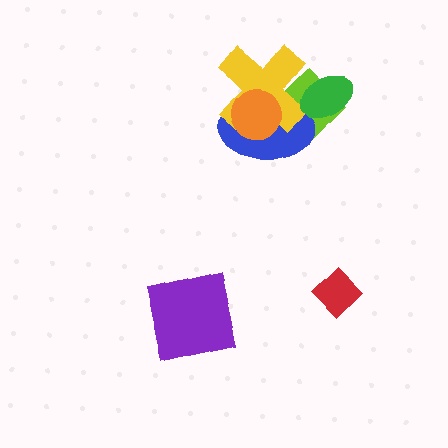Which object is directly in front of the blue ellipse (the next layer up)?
The yellow cross is directly in front of the blue ellipse.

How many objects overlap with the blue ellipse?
4 objects overlap with the blue ellipse.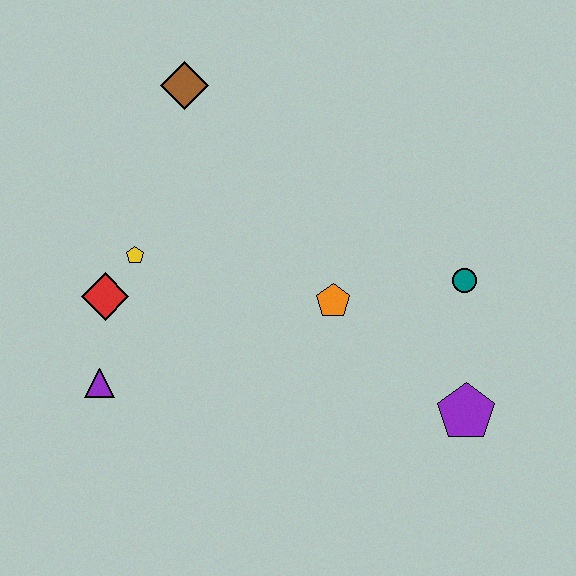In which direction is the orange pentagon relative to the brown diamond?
The orange pentagon is below the brown diamond.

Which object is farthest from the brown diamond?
The purple pentagon is farthest from the brown diamond.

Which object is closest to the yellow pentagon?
The red diamond is closest to the yellow pentagon.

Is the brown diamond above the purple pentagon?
Yes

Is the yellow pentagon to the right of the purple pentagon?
No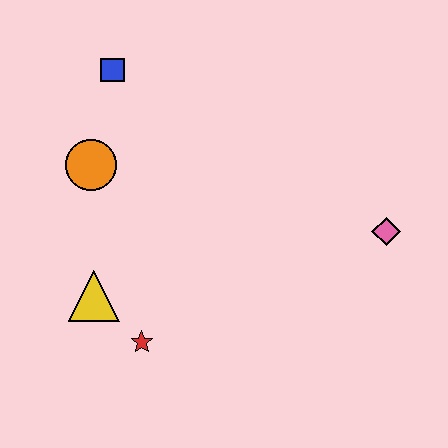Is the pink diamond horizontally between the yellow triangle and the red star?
No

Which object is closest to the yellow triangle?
The red star is closest to the yellow triangle.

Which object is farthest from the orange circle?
The pink diamond is farthest from the orange circle.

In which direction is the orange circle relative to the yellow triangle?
The orange circle is above the yellow triangle.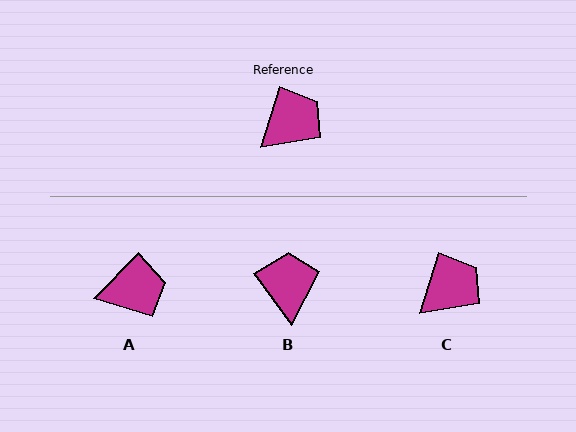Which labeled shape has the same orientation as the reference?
C.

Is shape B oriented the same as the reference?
No, it is off by about 54 degrees.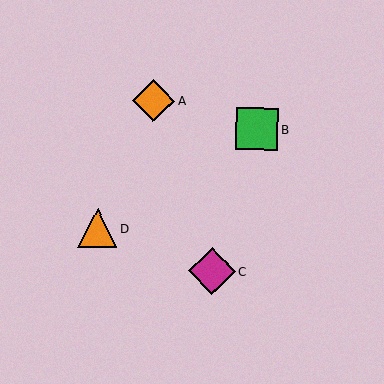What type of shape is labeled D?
Shape D is an orange triangle.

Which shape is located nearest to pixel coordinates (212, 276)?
The magenta diamond (labeled C) at (212, 271) is nearest to that location.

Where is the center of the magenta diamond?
The center of the magenta diamond is at (212, 271).